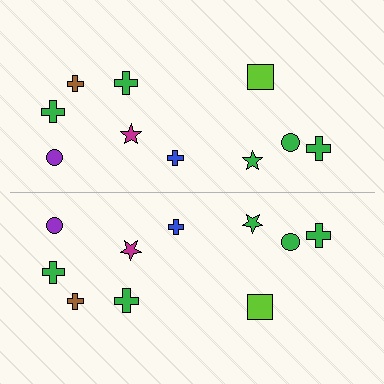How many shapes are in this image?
There are 20 shapes in this image.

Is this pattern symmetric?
Yes, this pattern has bilateral (reflection) symmetry.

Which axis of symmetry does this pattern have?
The pattern has a horizontal axis of symmetry running through the center of the image.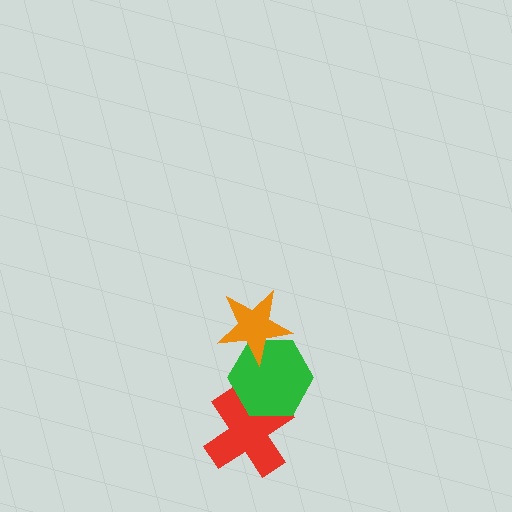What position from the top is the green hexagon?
The green hexagon is 2nd from the top.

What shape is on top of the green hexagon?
The orange star is on top of the green hexagon.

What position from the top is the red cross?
The red cross is 3rd from the top.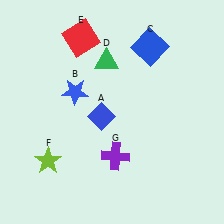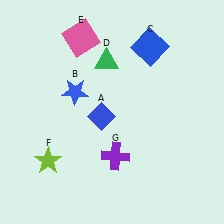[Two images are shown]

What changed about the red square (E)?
In Image 1, E is red. In Image 2, it changed to pink.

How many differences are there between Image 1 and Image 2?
There is 1 difference between the two images.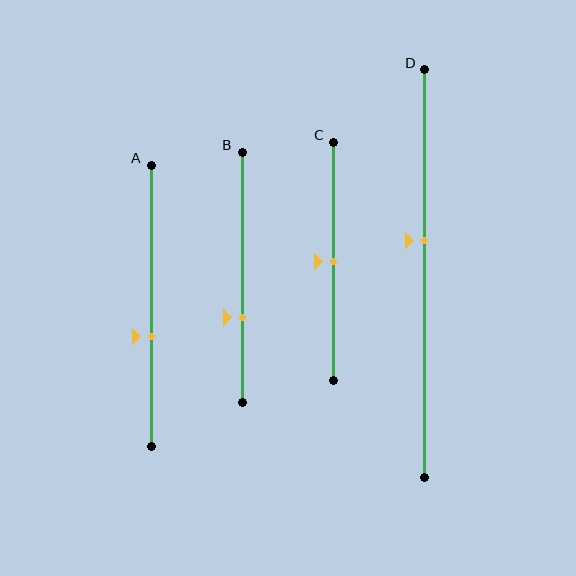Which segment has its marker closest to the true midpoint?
Segment C has its marker closest to the true midpoint.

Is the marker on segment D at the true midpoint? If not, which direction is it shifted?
No, the marker on segment D is shifted upward by about 8% of the segment length.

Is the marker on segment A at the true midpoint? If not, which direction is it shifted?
No, the marker on segment A is shifted downward by about 11% of the segment length.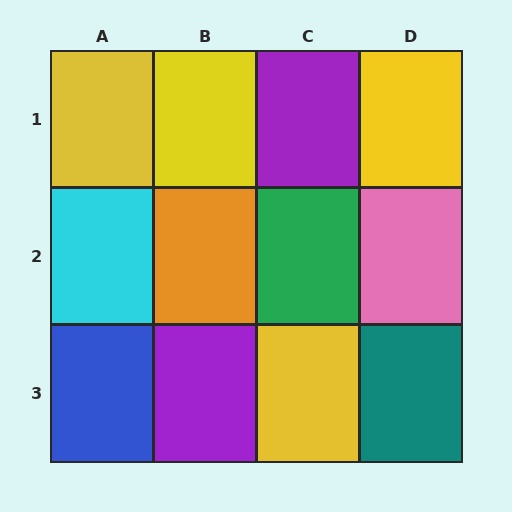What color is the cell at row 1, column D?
Yellow.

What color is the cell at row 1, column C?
Purple.